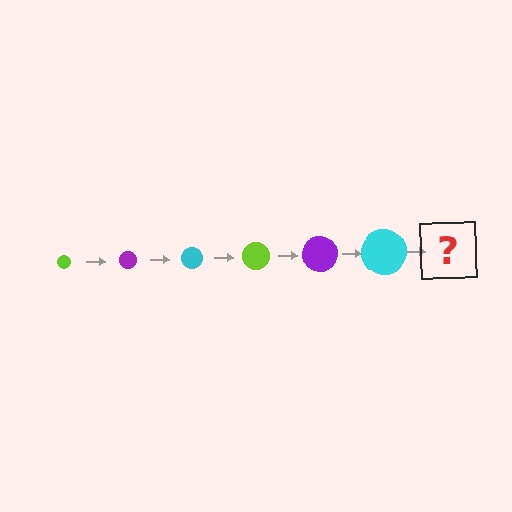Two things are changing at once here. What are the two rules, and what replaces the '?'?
The two rules are that the circle grows larger each step and the color cycles through lime, purple, and cyan. The '?' should be a lime circle, larger than the previous one.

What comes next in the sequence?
The next element should be a lime circle, larger than the previous one.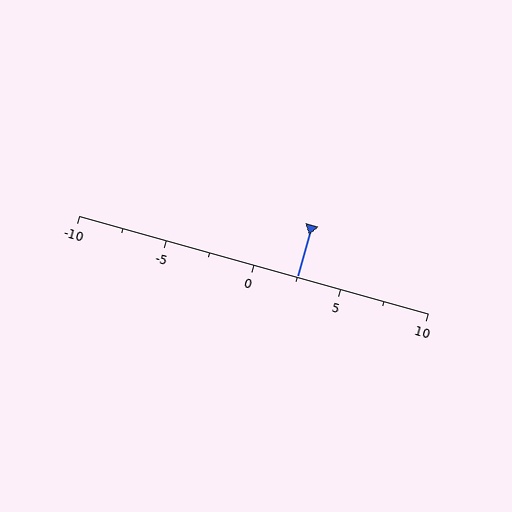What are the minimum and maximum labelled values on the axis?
The axis runs from -10 to 10.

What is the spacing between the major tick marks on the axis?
The major ticks are spaced 5 apart.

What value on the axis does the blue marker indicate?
The marker indicates approximately 2.5.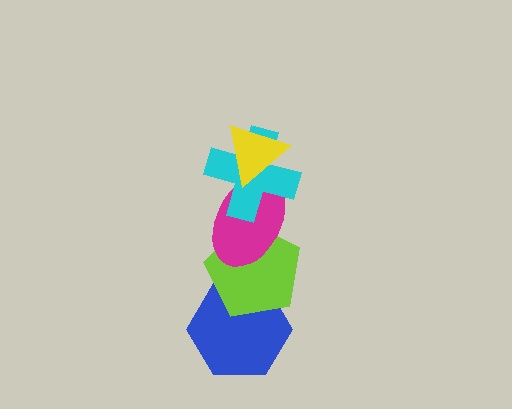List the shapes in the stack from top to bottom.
From top to bottom: the yellow triangle, the cyan cross, the magenta ellipse, the lime pentagon, the blue hexagon.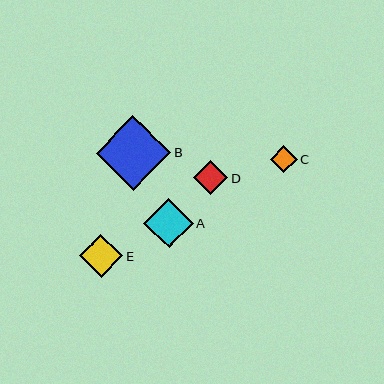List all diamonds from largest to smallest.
From largest to smallest: B, A, E, D, C.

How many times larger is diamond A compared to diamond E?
Diamond A is approximately 1.1 times the size of diamond E.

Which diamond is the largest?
Diamond B is the largest with a size of approximately 74 pixels.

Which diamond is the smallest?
Diamond C is the smallest with a size of approximately 27 pixels.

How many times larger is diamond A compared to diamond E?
Diamond A is approximately 1.1 times the size of diamond E.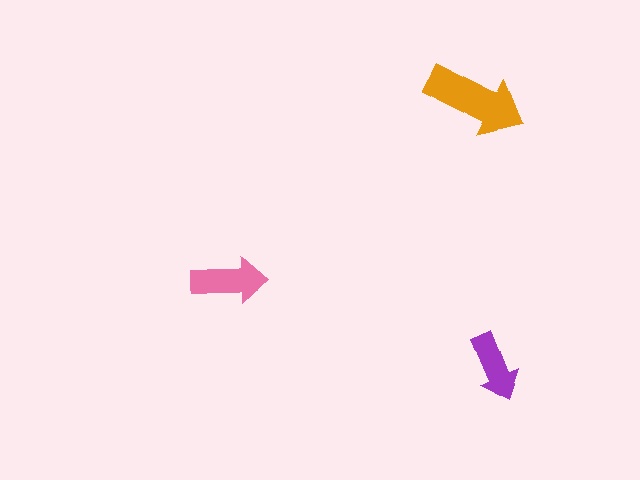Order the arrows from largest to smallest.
the orange one, the pink one, the purple one.